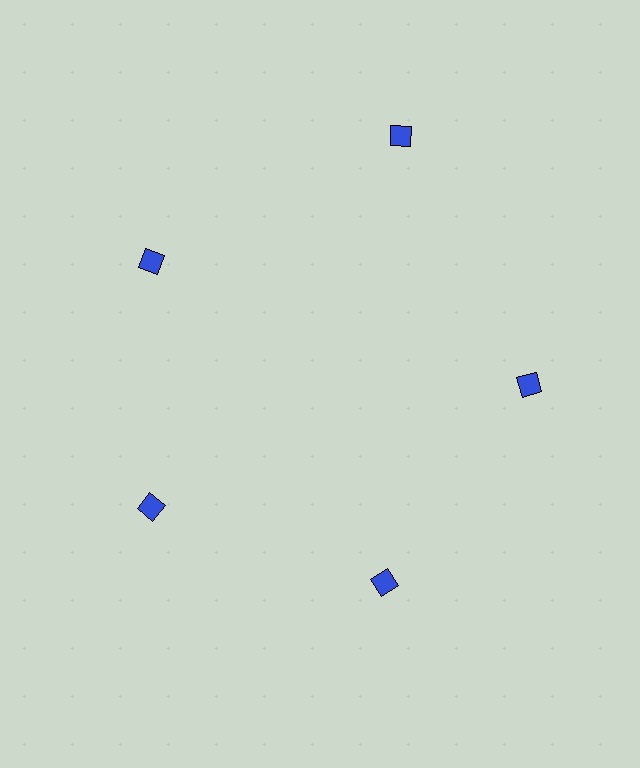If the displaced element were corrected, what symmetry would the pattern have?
It would have 5-fold rotational symmetry — the pattern would map onto itself every 72 degrees.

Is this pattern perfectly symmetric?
No. The 5 blue diamonds are arranged in a ring, but one element near the 1 o'clock position is pushed outward from the center, breaking the 5-fold rotational symmetry.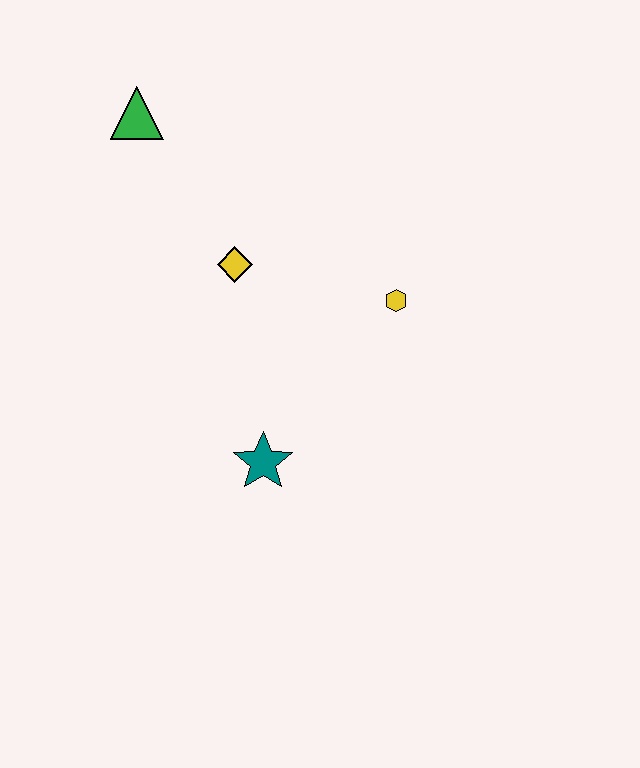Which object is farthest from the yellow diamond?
The teal star is farthest from the yellow diamond.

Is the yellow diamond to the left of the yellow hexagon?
Yes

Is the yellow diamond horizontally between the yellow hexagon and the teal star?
No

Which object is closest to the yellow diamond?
The yellow hexagon is closest to the yellow diamond.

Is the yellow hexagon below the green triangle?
Yes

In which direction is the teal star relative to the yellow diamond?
The teal star is below the yellow diamond.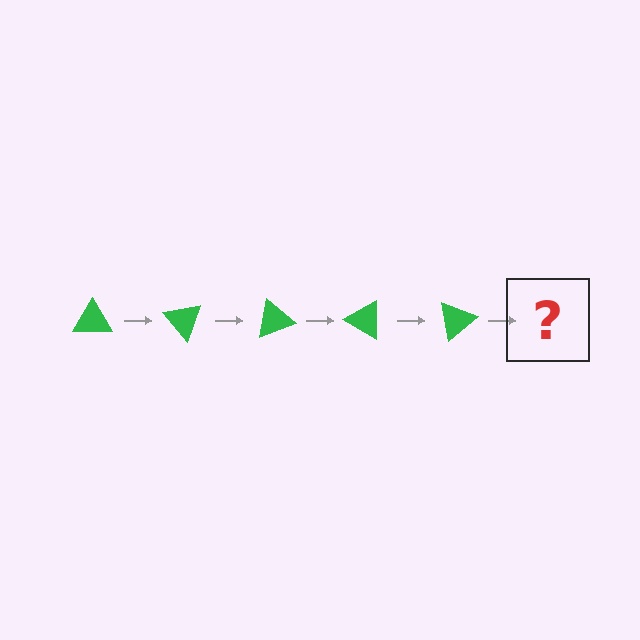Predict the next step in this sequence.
The next step is a green triangle rotated 250 degrees.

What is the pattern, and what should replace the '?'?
The pattern is that the triangle rotates 50 degrees each step. The '?' should be a green triangle rotated 250 degrees.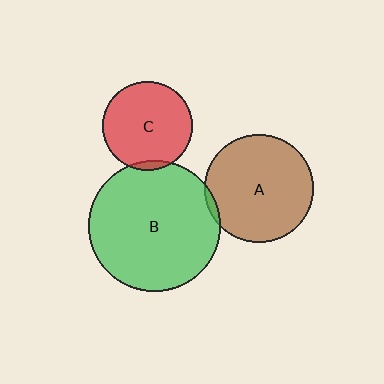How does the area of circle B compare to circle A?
Approximately 1.5 times.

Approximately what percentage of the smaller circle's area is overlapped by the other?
Approximately 5%.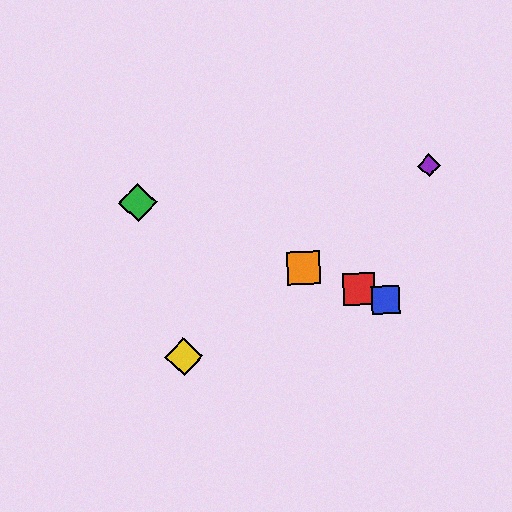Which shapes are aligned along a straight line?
The red square, the blue square, the green diamond, the orange square are aligned along a straight line.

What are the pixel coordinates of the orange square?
The orange square is at (304, 268).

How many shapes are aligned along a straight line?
4 shapes (the red square, the blue square, the green diamond, the orange square) are aligned along a straight line.